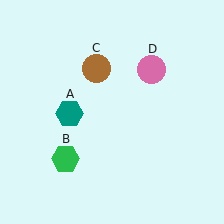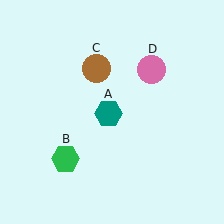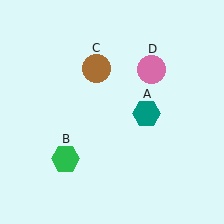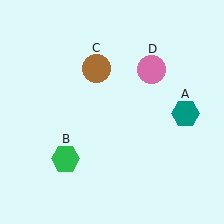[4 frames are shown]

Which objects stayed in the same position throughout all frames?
Green hexagon (object B) and brown circle (object C) and pink circle (object D) remained stationary.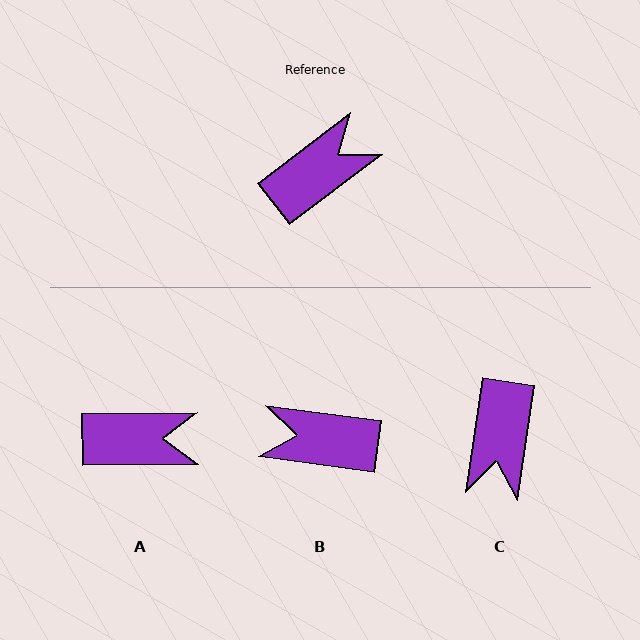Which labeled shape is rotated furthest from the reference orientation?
C, about 136 degrees away.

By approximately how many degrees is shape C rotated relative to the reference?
Approximately 136 degrees clockwise.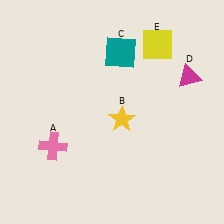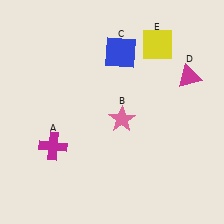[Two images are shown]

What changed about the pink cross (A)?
In Image 1, A is pink. In Image 2, it changed to magenta.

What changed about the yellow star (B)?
In Image 1, B is yellow. In Image 2, it changed to pink.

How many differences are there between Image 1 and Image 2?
There are 3 differences between the two images.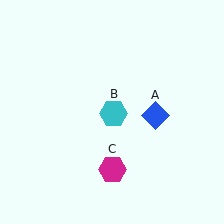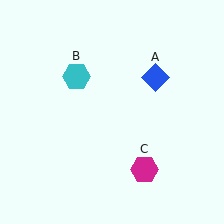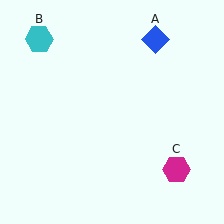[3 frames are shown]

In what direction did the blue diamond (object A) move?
The blue diamond (object A) moved up.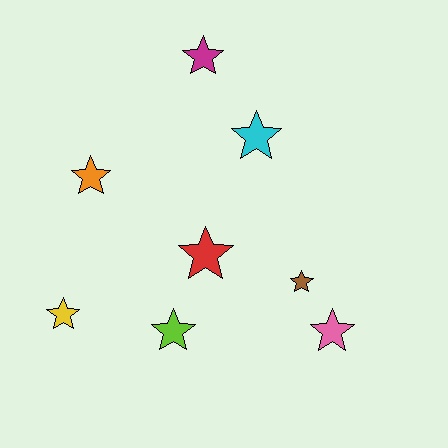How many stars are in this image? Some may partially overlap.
There are 8 stars.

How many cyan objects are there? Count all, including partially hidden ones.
There is 1 cyan object.